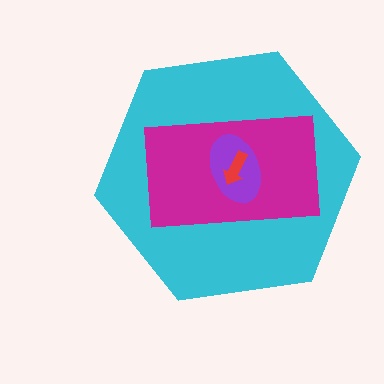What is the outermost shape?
The cyan hexagon.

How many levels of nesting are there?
4.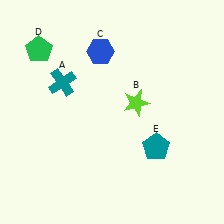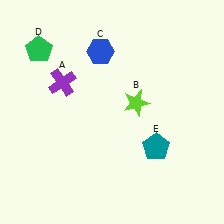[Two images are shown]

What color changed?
The cross (A) changed from teal in Image 1 to purple in Image 2.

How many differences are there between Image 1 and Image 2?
There is 1 difference between the two images.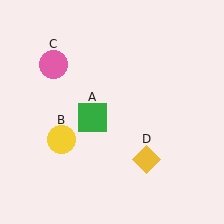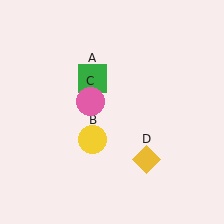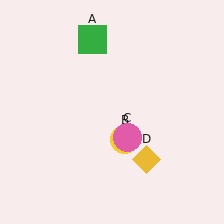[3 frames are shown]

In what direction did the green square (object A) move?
The green square (object A) moved up.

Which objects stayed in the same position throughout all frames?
Yellow diamond (object D) remained stationary.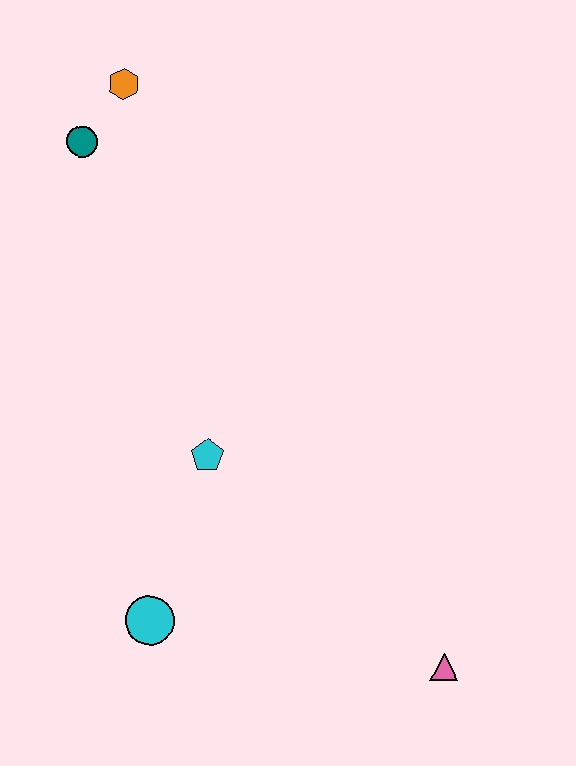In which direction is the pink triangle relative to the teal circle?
The pink triangle is below the teal circle.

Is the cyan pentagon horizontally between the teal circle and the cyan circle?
No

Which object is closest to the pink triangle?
The cyan circle is closest to the pink triangle.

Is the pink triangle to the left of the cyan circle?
No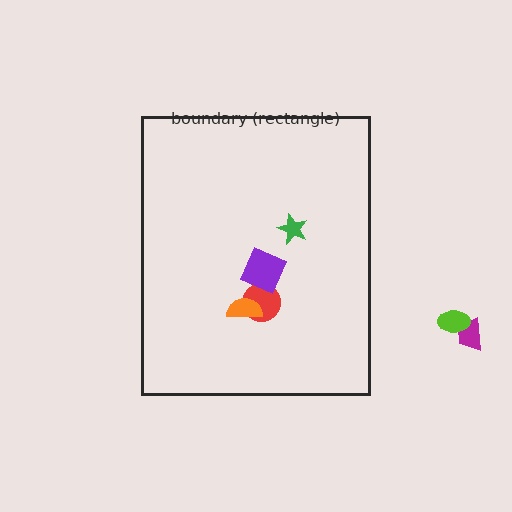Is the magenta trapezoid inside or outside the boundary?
Outside.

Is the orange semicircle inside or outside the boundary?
Inside.